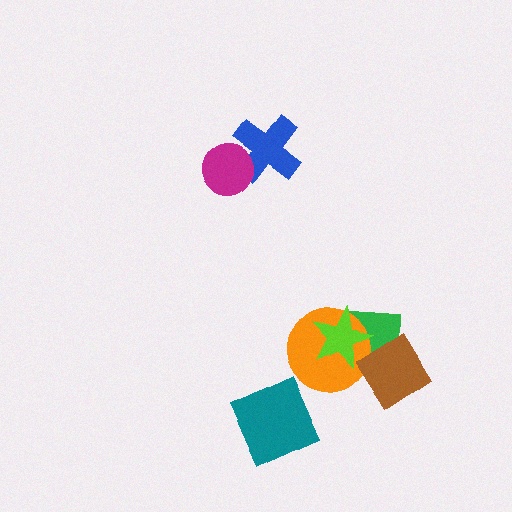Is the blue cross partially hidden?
Yes, it is partially covered by another shape.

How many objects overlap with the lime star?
3 objects overlap with the lime star.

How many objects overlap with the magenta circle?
1 object overlaps with the magenta circle.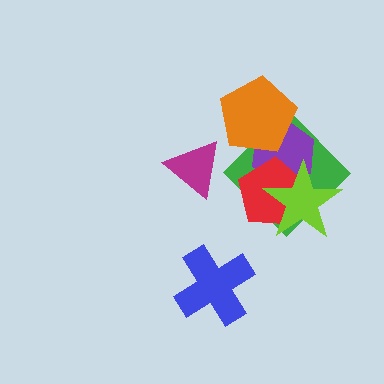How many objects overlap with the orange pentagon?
2 objects overlap with the orange pentagon.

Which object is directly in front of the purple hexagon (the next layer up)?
The red pentagon is directly in front of the purple hexagon.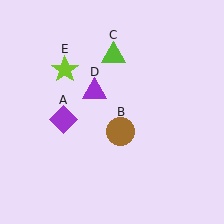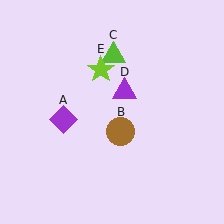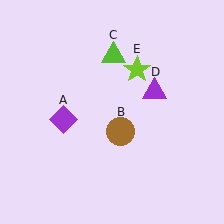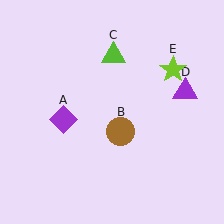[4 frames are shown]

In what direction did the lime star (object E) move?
The lime star (object E) moved right.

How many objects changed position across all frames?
2 objects changed position: purple triangle (object D), lime star (object E).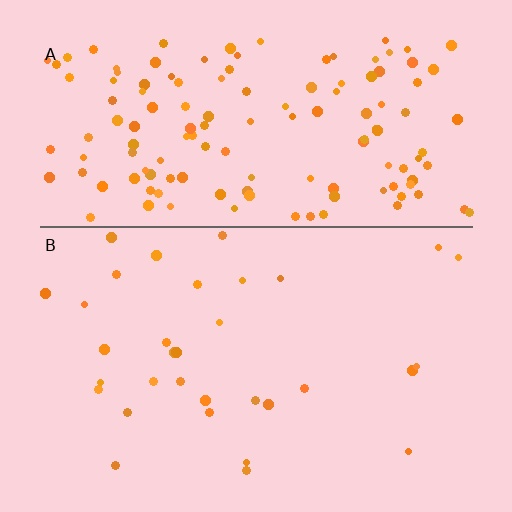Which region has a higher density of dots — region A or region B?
A (the top).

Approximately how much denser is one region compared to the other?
Approximately 4.3× — region A over region B.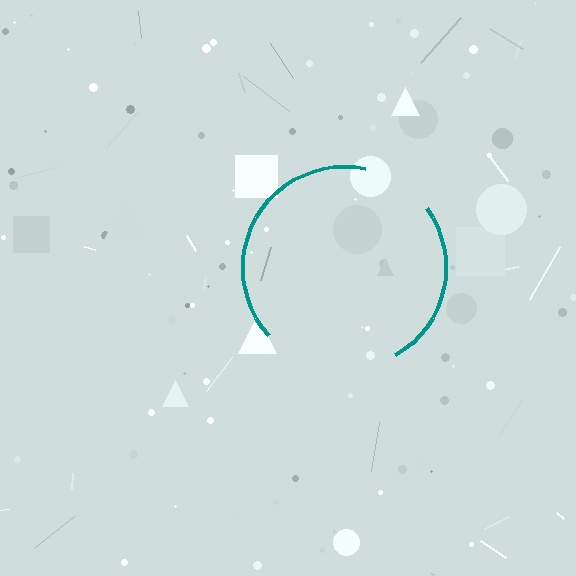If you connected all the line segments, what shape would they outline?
They would outline a circle.